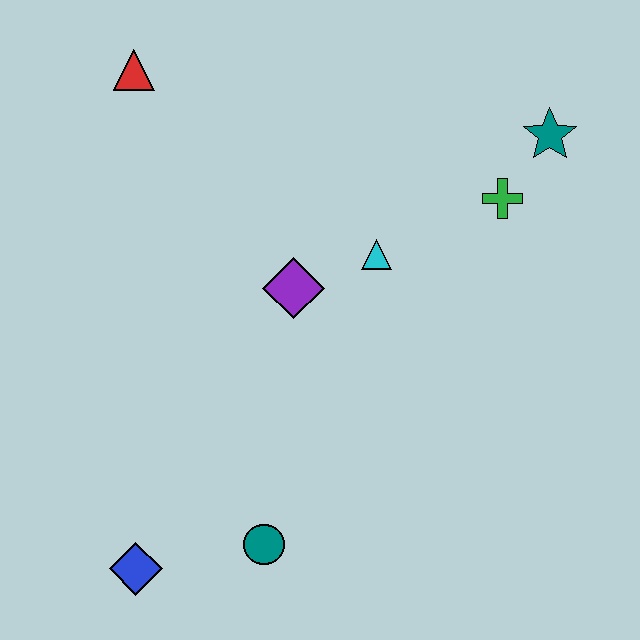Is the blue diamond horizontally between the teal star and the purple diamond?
No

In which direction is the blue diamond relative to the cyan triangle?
The blue diamond is below the cyan triangle.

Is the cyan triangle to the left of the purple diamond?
No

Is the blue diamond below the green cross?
Yes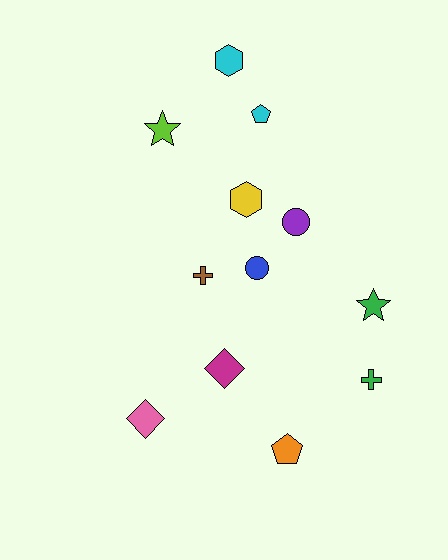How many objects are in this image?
There are 12 objects.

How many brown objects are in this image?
There is 1 brown object.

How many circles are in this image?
There are 2 circles.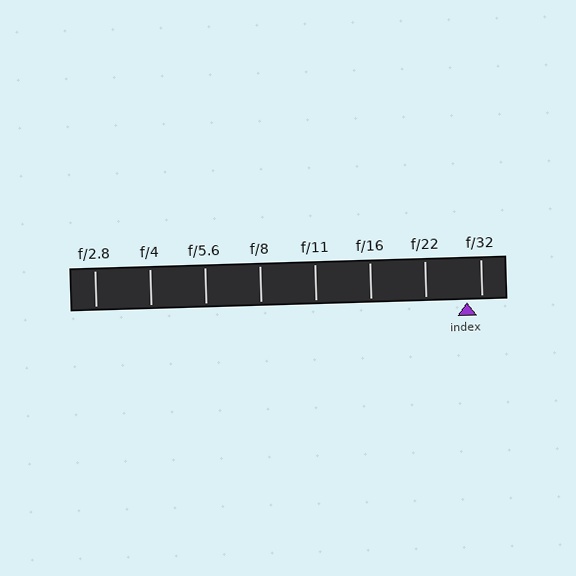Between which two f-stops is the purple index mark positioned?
The index mark is between f/22 and f/32.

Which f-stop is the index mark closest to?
The index mark is closest to f/32.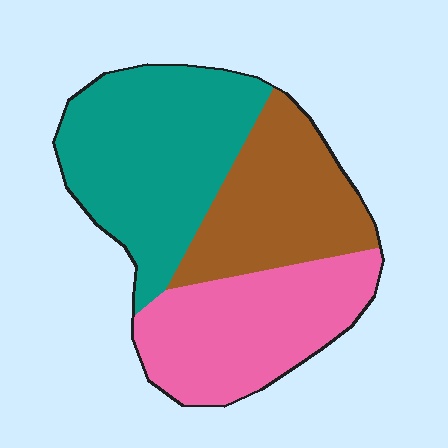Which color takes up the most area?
Teal, at roughly 40%.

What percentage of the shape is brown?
Brown takes up between a sixth and a third of the shape.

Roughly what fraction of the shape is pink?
Pink covers around 30% of the shape.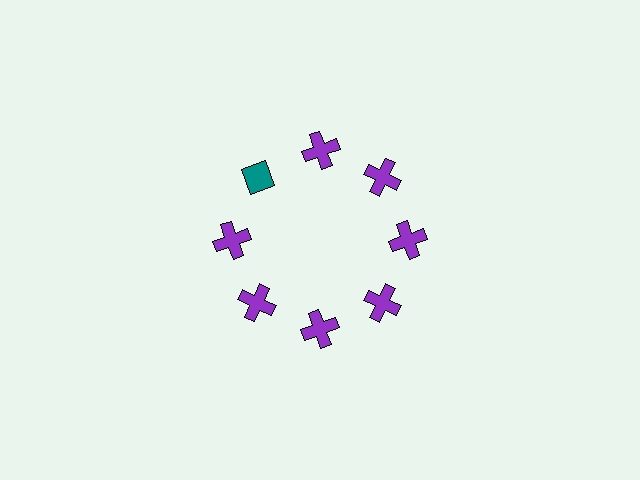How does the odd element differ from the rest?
It differs in both color (teal instead of purple) and shape (diamond instead of cross).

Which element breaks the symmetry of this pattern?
The teal diamond at roughly the 10 o'clock position breaks the symmetry. All other shapes are purple crosses.